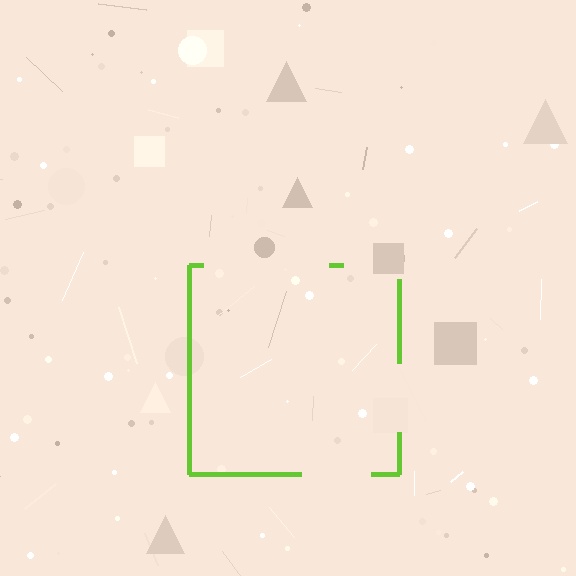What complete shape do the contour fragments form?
The contour fragments form a square.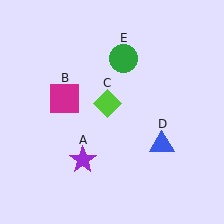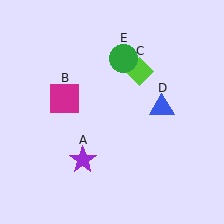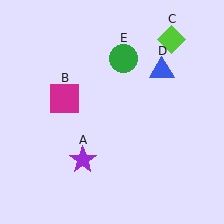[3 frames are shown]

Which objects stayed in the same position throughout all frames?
Purple star (object A) and magenta square (object B) and green circle (object E) remained stationary.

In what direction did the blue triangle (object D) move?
The blue triangle (object D) moved up.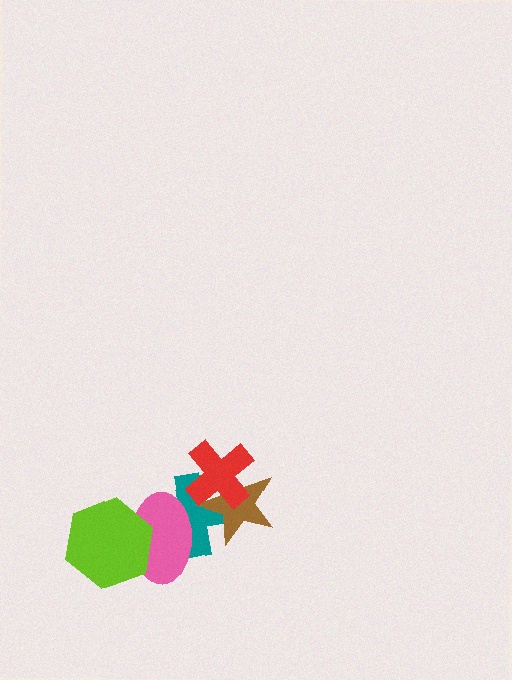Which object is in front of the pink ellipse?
The lime hexagon is in front of the pink ellipse.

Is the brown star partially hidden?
Yes, it is partially covered by another shape.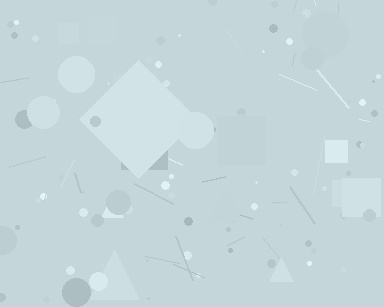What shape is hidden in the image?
A diamond is hidden in the image.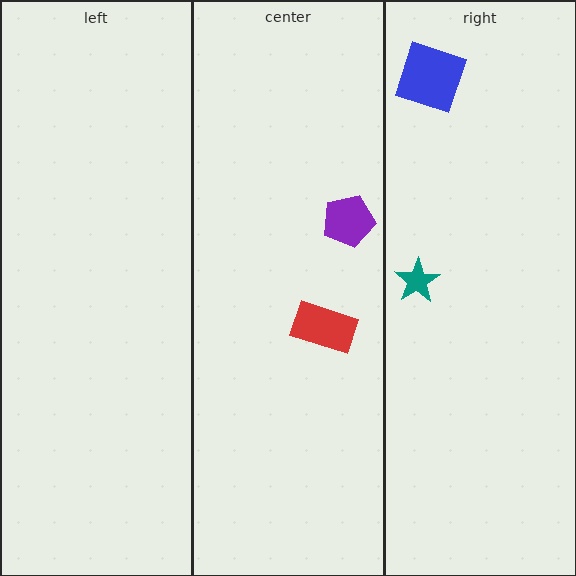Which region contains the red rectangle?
The center region.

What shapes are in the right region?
The teal star, the blue square.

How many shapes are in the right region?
2.